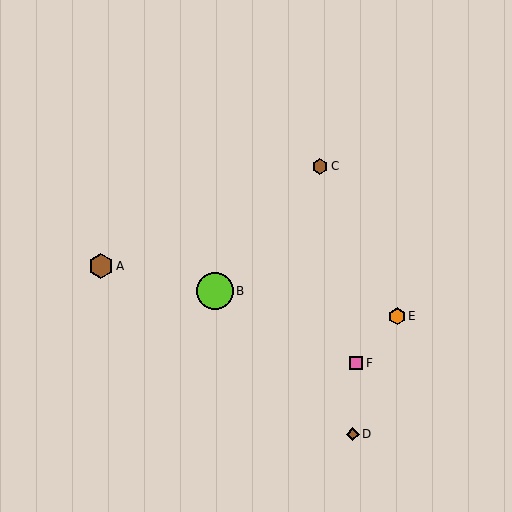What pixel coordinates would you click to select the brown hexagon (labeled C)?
Click at (320, 166) to select the brown hexagon C.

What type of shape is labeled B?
Shape B is a lime circle.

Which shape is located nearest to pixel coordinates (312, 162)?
The brown hexagon (labeled C) at (320, 166) is nearest to that location.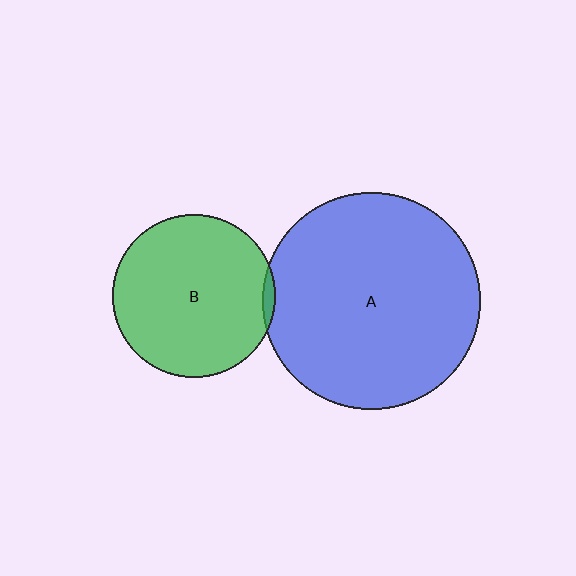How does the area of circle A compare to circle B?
Approximately 1.8 times.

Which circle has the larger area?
Circle A (blue).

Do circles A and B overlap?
Yes.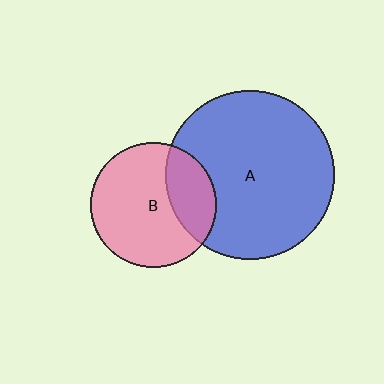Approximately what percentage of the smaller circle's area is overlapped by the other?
Approximately 25%.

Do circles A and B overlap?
Yes.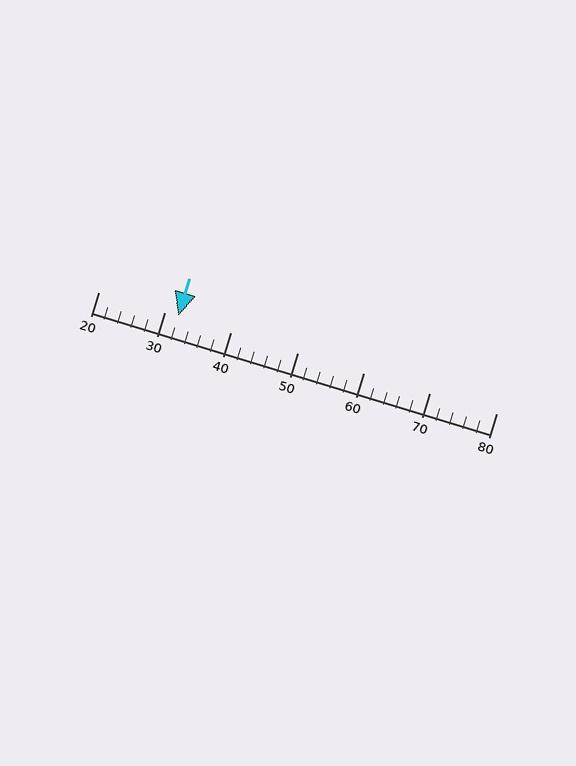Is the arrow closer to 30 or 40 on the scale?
The arrow is closer to 30.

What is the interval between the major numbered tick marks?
The major tick marks are spaced 10 units apart.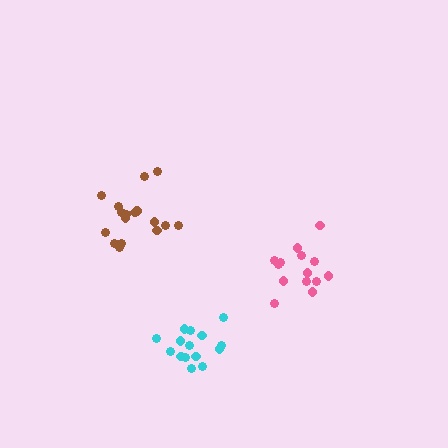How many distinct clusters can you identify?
There are 3 distinct clusters.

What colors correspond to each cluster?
The clusters are colored: pink, cyan, brown.